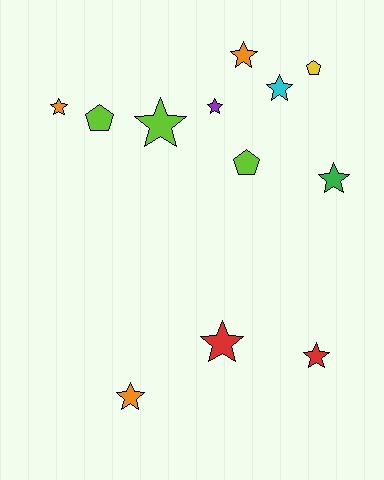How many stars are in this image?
There are 9 stars.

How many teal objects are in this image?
There are no teal objects.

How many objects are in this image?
There are 12 objects.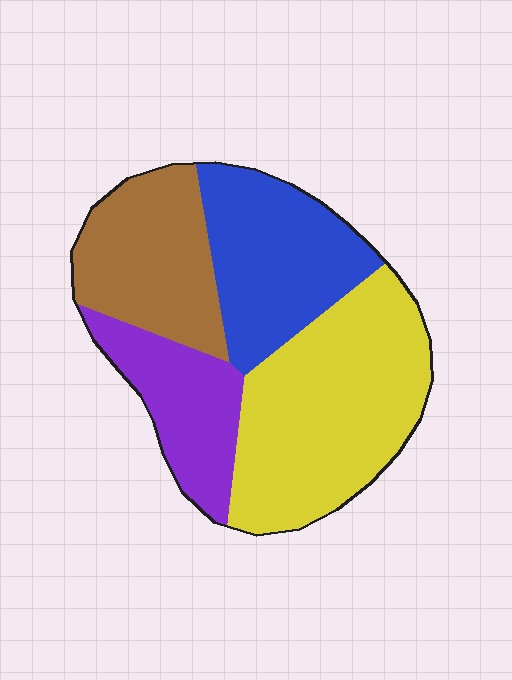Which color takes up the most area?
Yellow, at roughly 40%.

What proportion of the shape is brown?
Brown covers roughly 20% of the shape.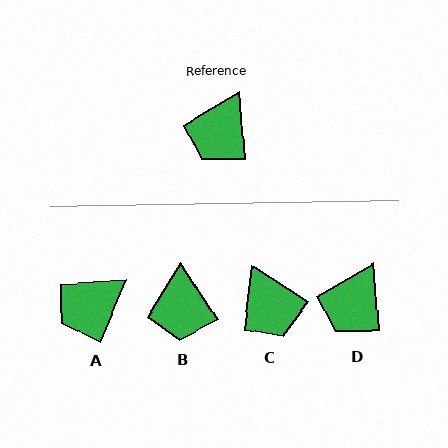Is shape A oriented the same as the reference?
No, it is off by about 27 degrees.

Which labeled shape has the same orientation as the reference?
D.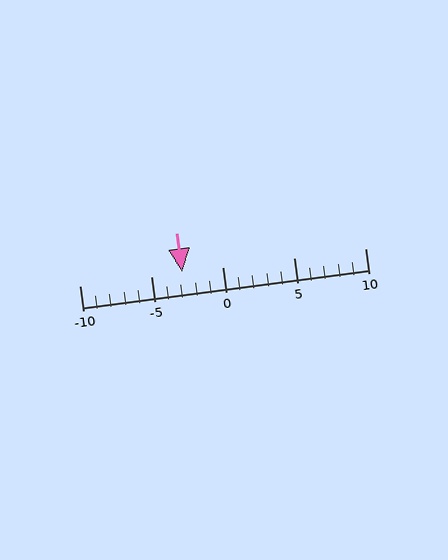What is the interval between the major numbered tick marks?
The major tick marks are spaced 5 units apart.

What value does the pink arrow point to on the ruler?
The pink arrow points to approximately -3.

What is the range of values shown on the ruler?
The ruler shows values from -10 to 10.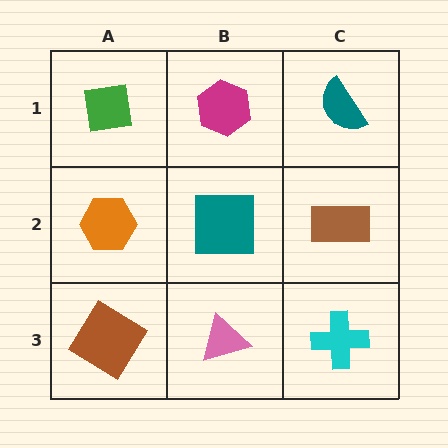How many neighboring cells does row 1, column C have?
2.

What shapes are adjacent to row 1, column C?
A brown rectangle (row 2, column C), a magenta hexagon (row 1, column B).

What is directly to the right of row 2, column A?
A teal square.